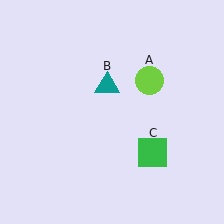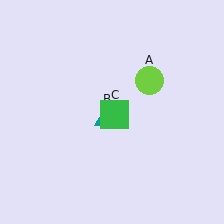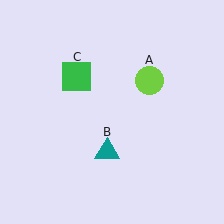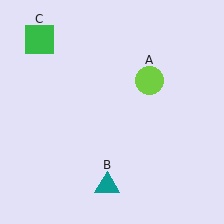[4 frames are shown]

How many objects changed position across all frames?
2 objects changed position: teal triangle (object B), green square (object C).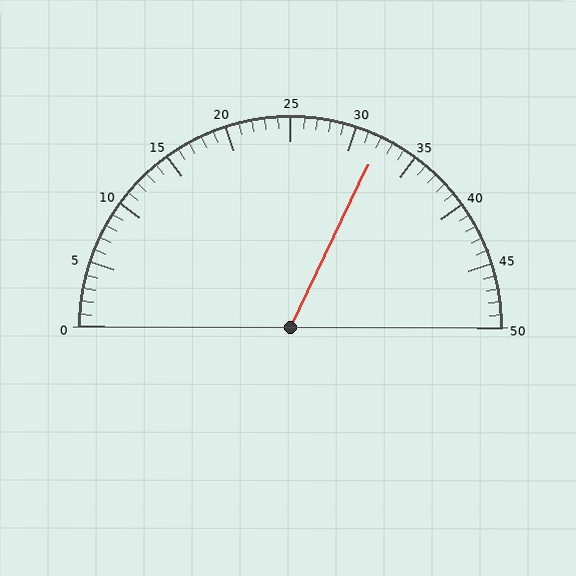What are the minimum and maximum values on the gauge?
The gauge ranges from 0 to 50.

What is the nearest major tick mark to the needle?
The nearest major tick mark is 30.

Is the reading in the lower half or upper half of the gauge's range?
The reading is in the upper half of the range (0 to 50).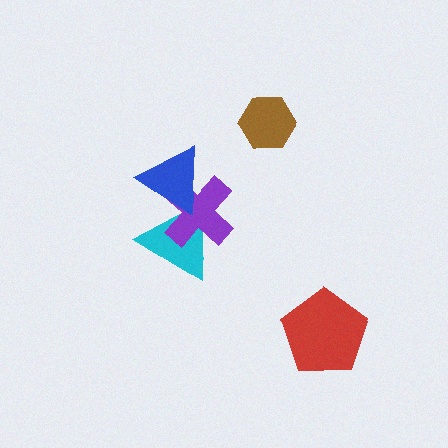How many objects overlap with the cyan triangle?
2 objects overlap with the cyan triangle.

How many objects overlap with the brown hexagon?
0 objects overlap with the brown hexagon.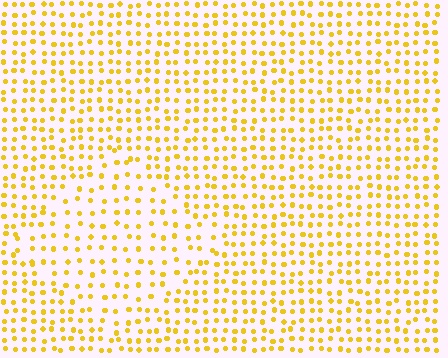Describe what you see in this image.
The image contains small yellow elements arranged at two different densities. A diamond-shaped region is visible where the elements are less densely packed than the surrounding area.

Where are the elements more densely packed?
The elements are more densely packed outside the diamond boundary.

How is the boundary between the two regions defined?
The boundary is defined by a change in element density (approximately 1.6x ratio). All elements are the same color, size, and shape.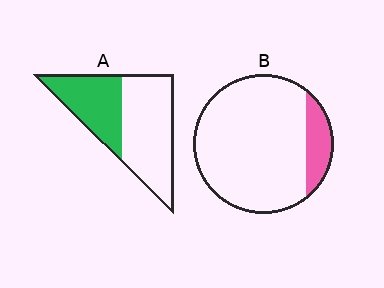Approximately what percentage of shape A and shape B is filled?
A is approximately 40% and B is approximately 15%.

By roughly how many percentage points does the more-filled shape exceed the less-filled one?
By roughly 25 percentage points (A over B).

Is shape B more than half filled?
No.